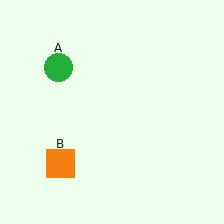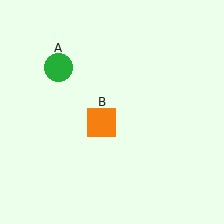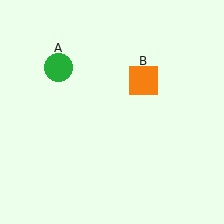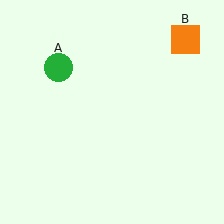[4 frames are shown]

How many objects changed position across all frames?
1 object changed position: orange square (object B).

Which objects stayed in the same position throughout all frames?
Green circle (object A) remained stationary.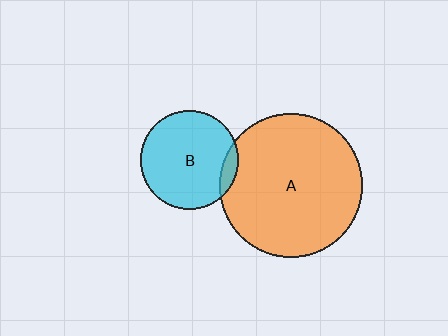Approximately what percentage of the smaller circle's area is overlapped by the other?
Approximately 10%.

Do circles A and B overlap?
Yes.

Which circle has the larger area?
Circle A (orange).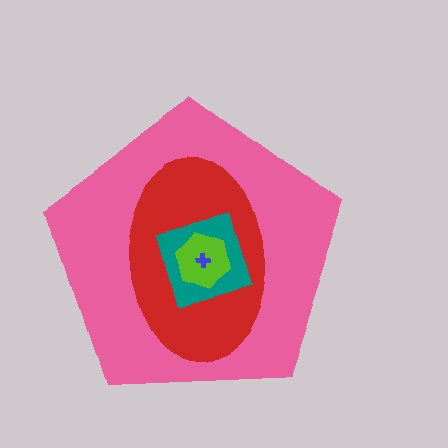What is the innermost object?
The blue cross.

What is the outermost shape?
The pink pentagon.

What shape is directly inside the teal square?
The lime hexagon.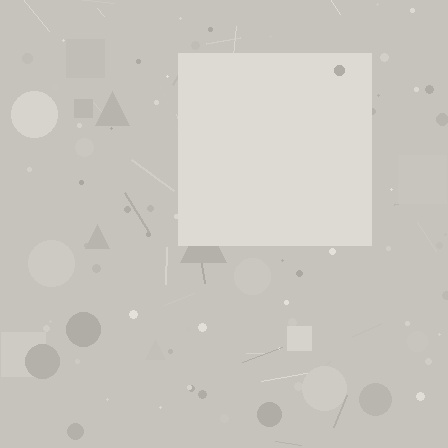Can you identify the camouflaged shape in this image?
The camouflaged shape is a square.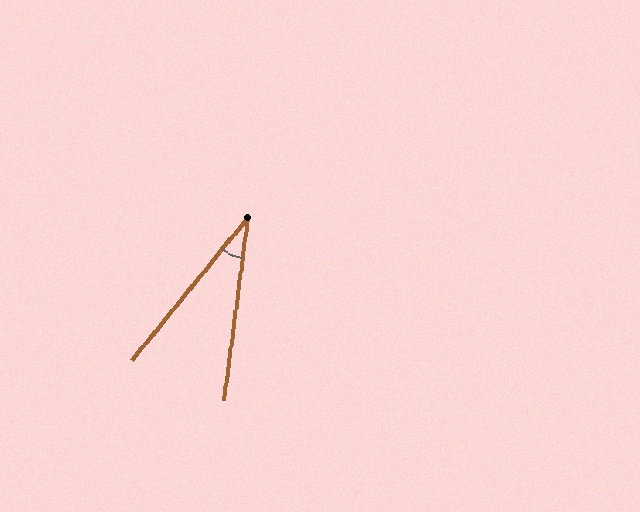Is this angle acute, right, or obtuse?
It is acute.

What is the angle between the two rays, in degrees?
Approximately 31 degrees.